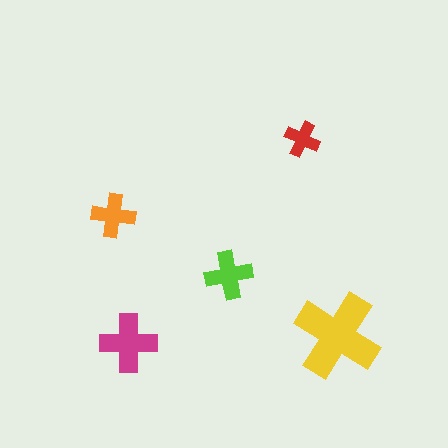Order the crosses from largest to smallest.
the yellow one, the magenta one, the lime one, the orange one, the red one.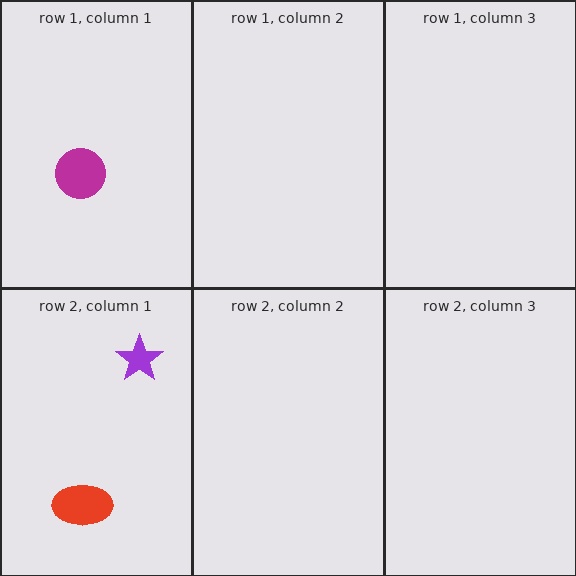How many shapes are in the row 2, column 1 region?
2.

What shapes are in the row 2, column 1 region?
The purple star, the red ellipse.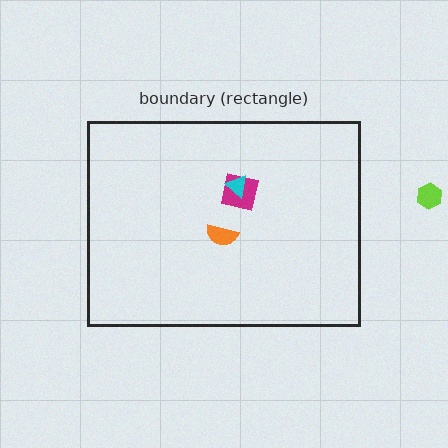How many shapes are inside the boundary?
3 inside, 1 outside.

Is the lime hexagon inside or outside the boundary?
Outside.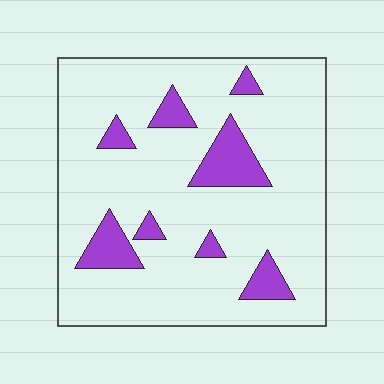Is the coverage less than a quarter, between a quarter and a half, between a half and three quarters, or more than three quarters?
Less than a quarter.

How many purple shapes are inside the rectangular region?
8.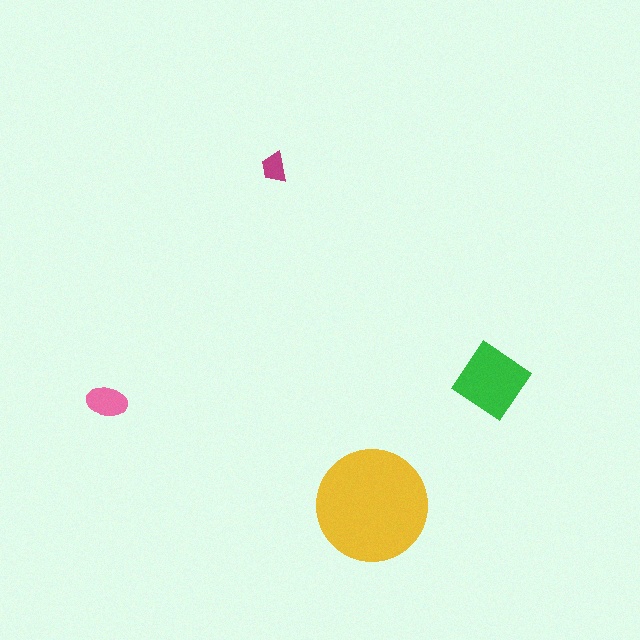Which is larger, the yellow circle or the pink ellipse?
The yellow circle.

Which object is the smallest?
The magenta trapezoid.